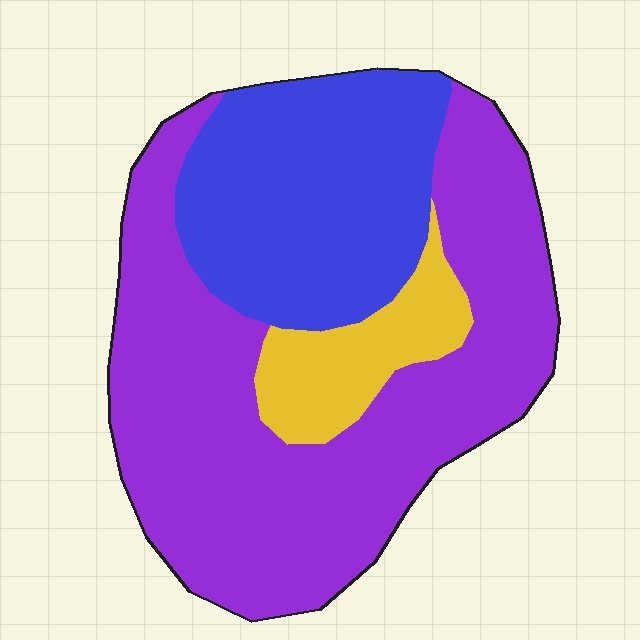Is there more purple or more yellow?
Purple.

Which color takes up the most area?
Purple, at roughly 60%.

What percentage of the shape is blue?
Blue covers 30% of the shape.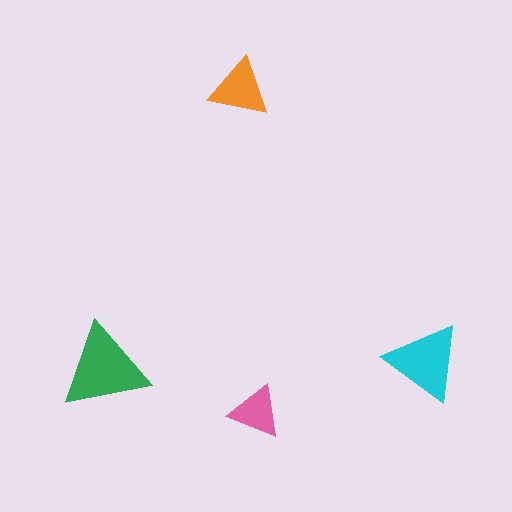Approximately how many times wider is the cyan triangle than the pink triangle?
About 1.5 times wider.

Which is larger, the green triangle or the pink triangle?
The green one.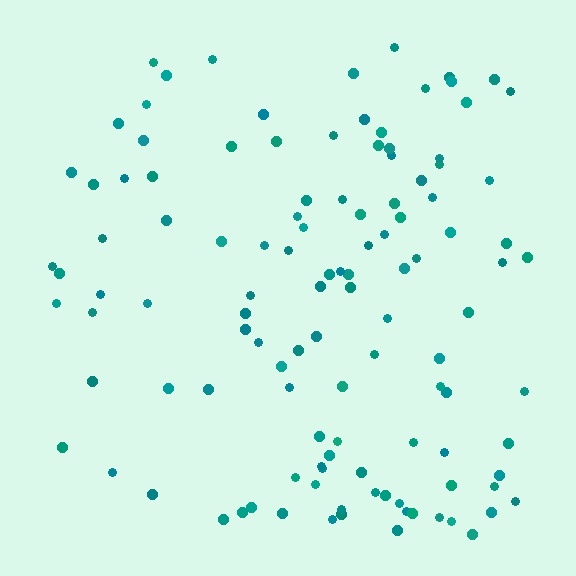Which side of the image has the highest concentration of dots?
The right.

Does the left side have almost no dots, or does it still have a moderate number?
Still a moderate number, just noticeably fewer than the right.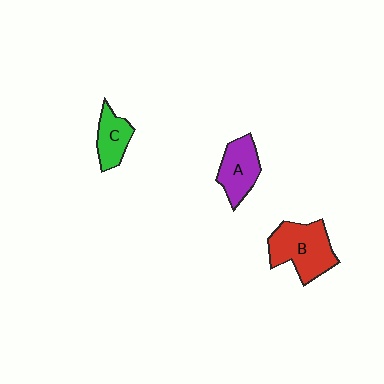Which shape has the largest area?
Shape B (red).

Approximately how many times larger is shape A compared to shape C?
Approximately 1.3 times.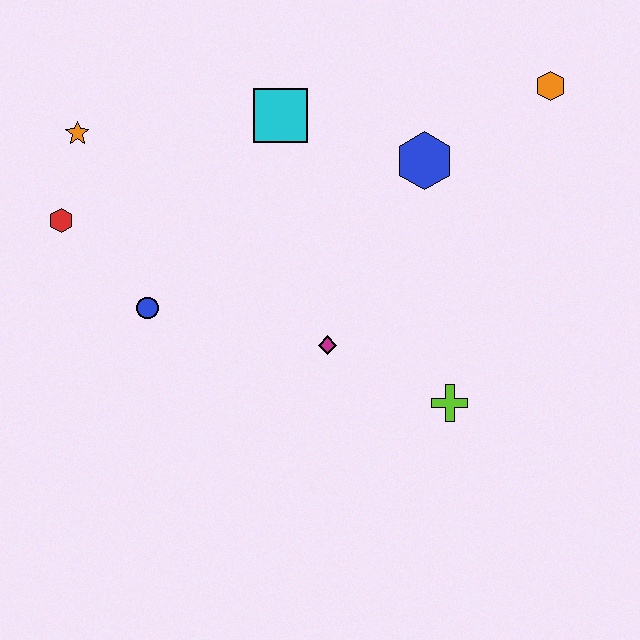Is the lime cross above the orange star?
No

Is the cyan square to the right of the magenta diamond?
No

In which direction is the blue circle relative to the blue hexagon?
The blue circle is to the left of the blue hexagon.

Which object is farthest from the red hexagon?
The orange hexagon is farthest from the red hexagon.